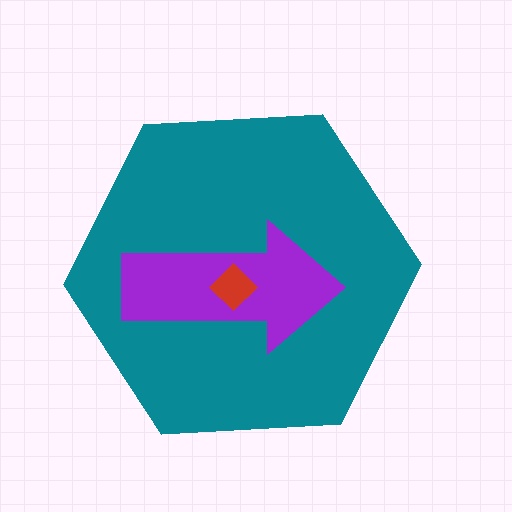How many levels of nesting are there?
3.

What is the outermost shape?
The teal hexagon.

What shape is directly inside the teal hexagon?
The purple arrow.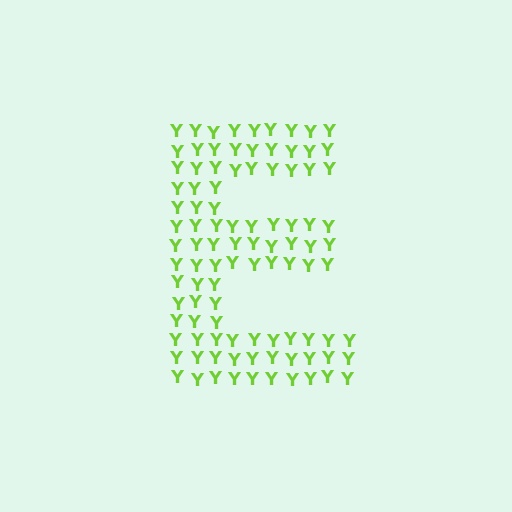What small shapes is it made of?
It is made of small letter Y's.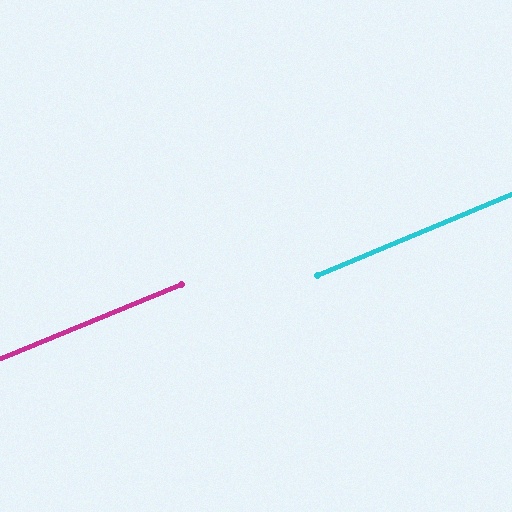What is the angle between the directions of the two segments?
Approximately 0 degrees.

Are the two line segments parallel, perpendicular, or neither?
Parallel — their directions differ by only 0.5°.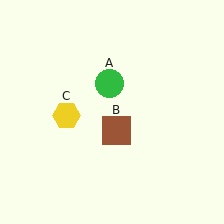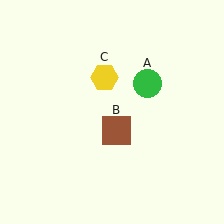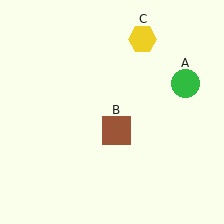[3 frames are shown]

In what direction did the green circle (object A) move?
The green circle (object A) moved right.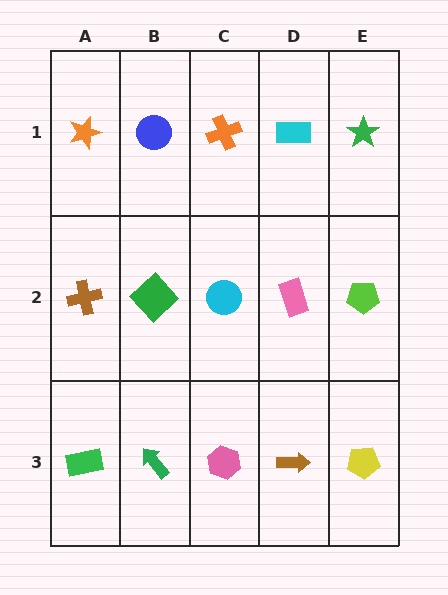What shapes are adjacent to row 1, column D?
A pink rectangle (row 2, column D), an orange cross (row 1, column C), a green star (row 1, column E).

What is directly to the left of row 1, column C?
A blue circle.